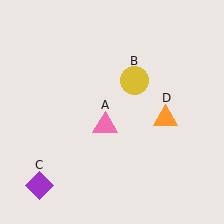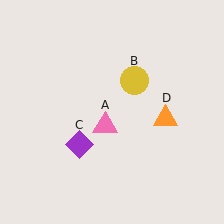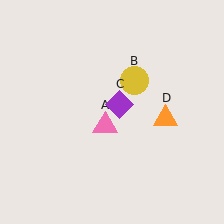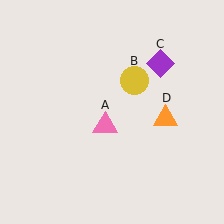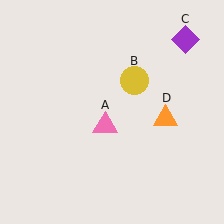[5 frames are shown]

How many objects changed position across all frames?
1 object changed position: purple diamond (object C).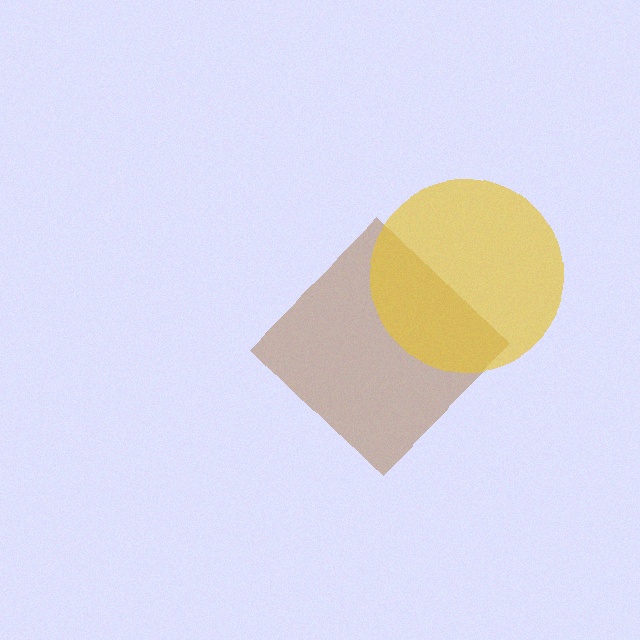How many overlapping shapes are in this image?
There are 2 overlapping shapes in the image.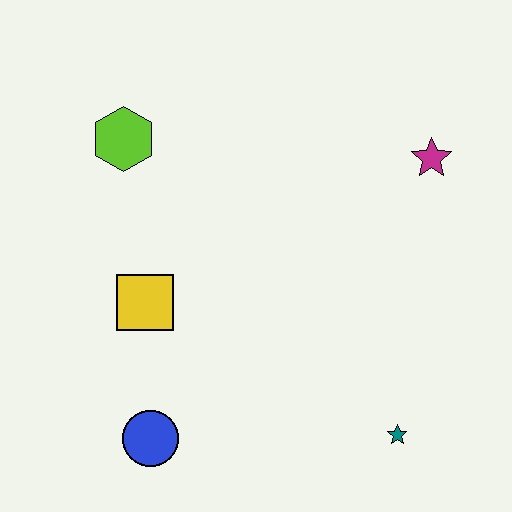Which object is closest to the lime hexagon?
The yellow square is closest to the lime hexagon.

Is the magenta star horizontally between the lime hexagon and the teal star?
No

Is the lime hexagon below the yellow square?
No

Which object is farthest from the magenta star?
The blue circle is farthest from the magenta star.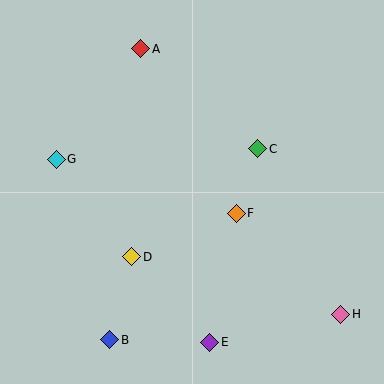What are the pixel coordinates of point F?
Point F is at (236, 213).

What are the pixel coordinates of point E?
Point E is at (210, 342).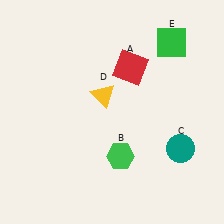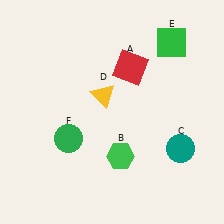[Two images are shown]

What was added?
A green circle (F) was added in Image 2.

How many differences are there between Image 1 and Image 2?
There is 1 difference between the two images.